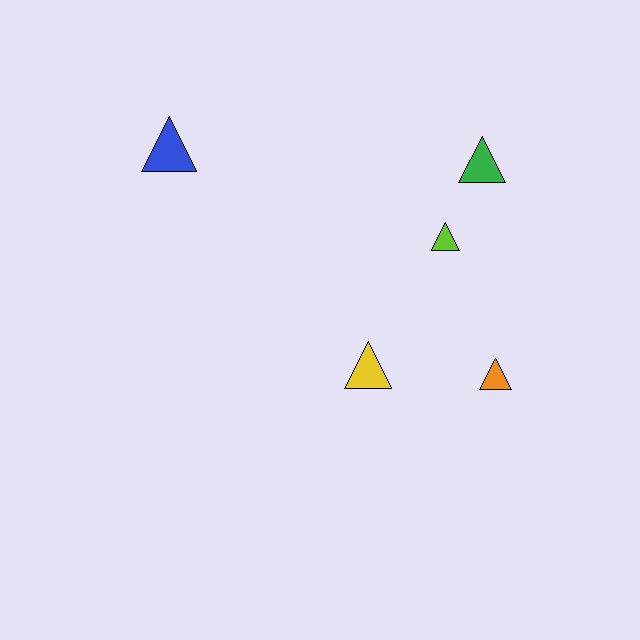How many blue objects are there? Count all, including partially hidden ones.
There is 1 blue object.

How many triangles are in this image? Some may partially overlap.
There are 5 triangles.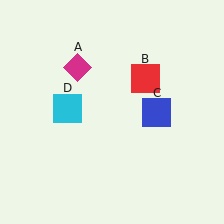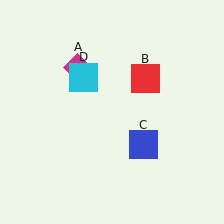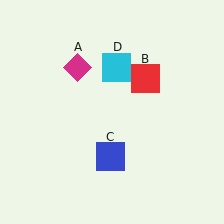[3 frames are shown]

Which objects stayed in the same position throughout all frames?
Magenta diamond (object A) and red square (object B) remained stationary.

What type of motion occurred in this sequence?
The blue square (object C), cyan square (object D) rotated clockwise around the center of the scene.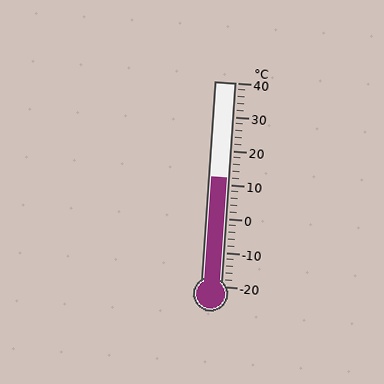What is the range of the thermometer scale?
The thermometer scale ranges from -20°C to 40°C.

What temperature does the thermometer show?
The thermometer shows approximately 12°C.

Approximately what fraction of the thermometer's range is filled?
The thermometer is filled to approximately 55% of its range.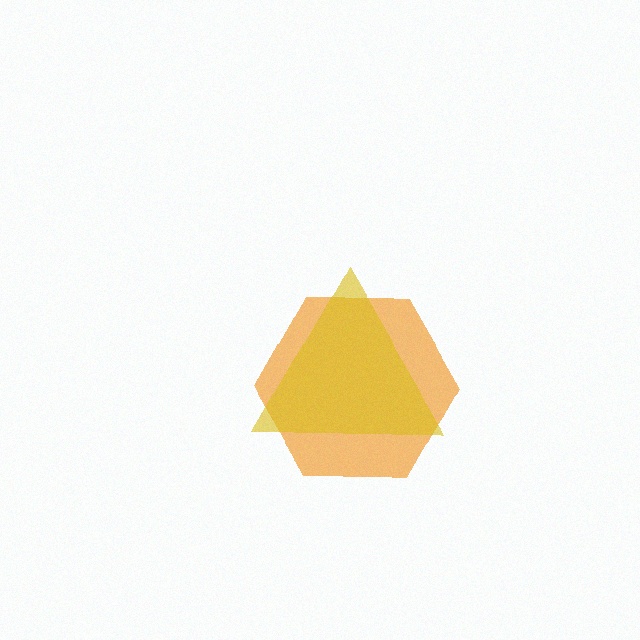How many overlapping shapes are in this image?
There are 2 overlapping shapes in the image.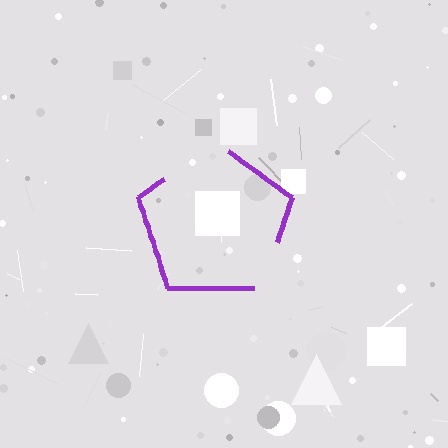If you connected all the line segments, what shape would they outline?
They would outline a pentagon.